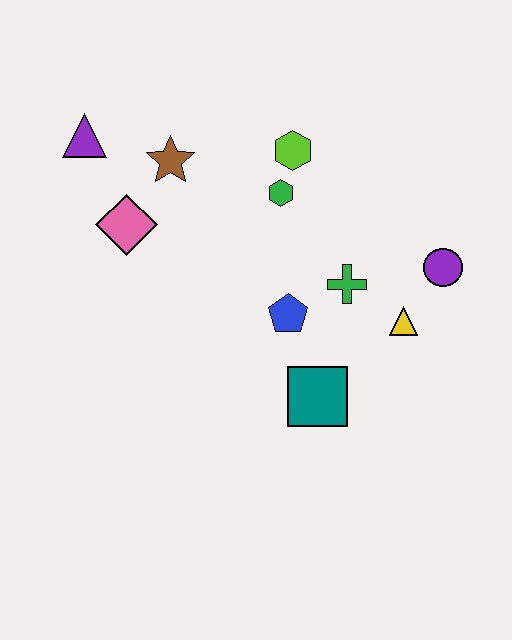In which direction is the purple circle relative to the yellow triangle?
The purple circle is above the yellow triangle.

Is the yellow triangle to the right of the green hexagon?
Yes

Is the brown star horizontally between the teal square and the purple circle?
No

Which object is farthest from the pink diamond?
The purple circle is farthest from the pink diamond.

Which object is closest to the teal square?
The blue pentagon is closest to the teal square.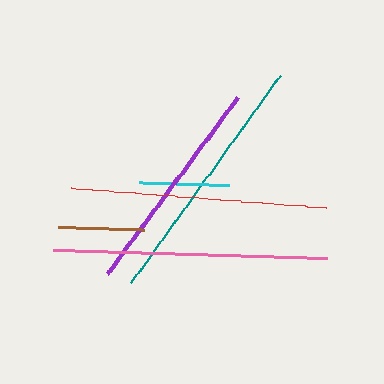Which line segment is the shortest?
The brown line is the shortest at approximately 86 pixels.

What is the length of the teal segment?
The teal segment is approximately 256 pixels long.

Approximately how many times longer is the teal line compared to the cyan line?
The teal line is approximately 2.8 times the length of the cyan line.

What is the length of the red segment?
The red segment is approximately 256 pixels long.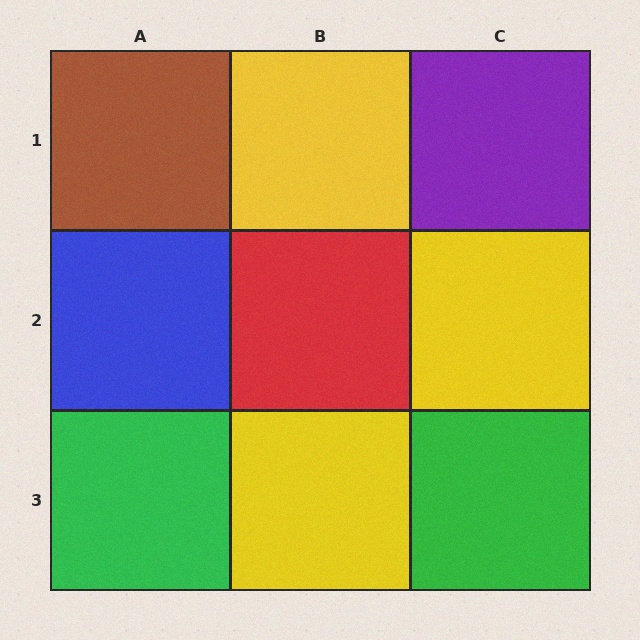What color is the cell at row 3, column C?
Green.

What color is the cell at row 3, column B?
Yellow.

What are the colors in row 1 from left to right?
Brown, yellow, purple.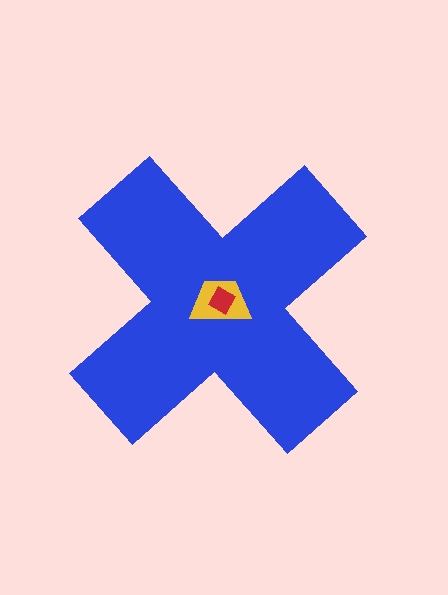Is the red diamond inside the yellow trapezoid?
Yes.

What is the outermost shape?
The blue cross.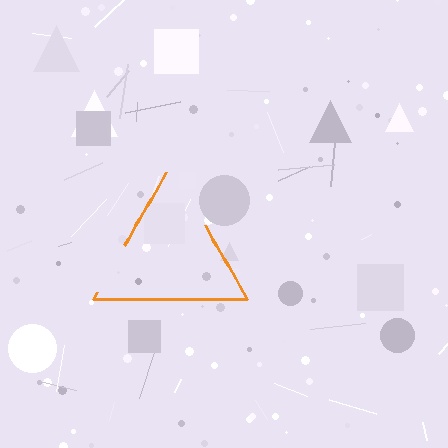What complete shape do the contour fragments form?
The contour fragments form a triangle.